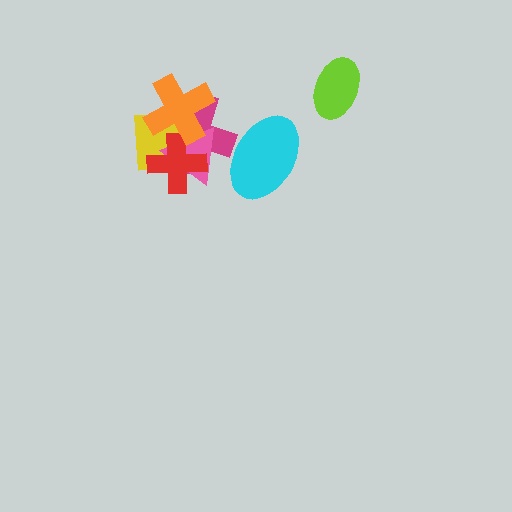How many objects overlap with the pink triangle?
4 objects overlap with the pink triangle.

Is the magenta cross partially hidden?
Yes, it is partially covered by another shape.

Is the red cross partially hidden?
Yes, it is partially covered by another shape.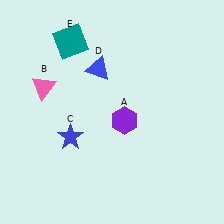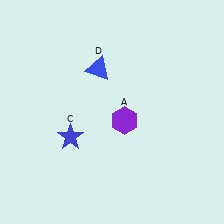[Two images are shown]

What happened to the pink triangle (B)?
The pink triangle (B) was removed in Image 2. It was in the top-left area of Image 1.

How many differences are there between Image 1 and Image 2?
There are 2 differences between the two images.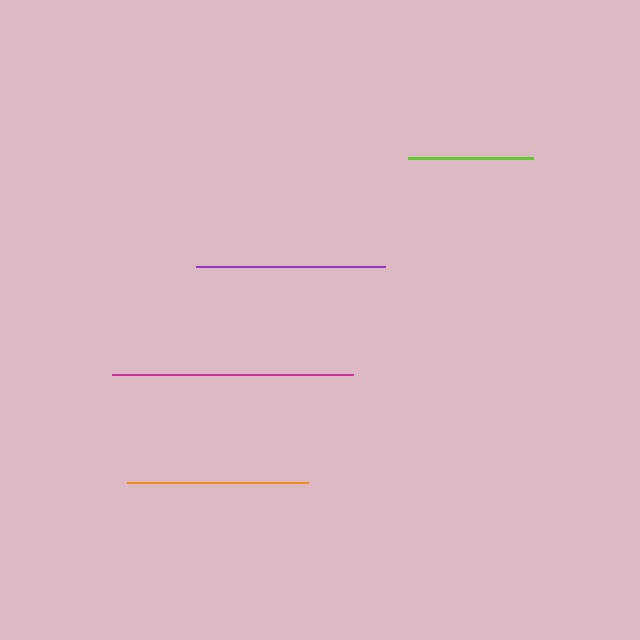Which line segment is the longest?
The magenta line is the longest at approximately 241 pixels.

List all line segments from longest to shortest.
From longest to shortest: magenta, purple, orange, lime.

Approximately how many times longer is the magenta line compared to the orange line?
The magenta line is approximately 1.3 times the length of the orange line.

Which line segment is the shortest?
The lime line is the shortest at approximately 125 pixels.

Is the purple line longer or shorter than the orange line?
The purple line is longer than the orange line.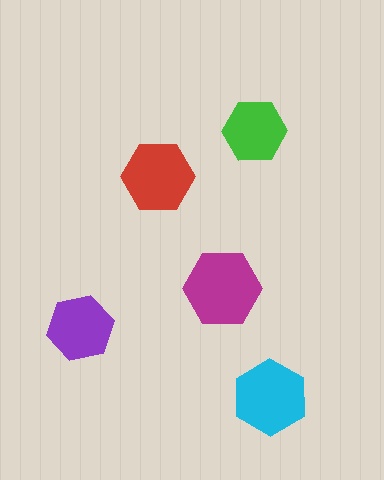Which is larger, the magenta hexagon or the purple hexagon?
The magenta one.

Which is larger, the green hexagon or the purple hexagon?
The purple one.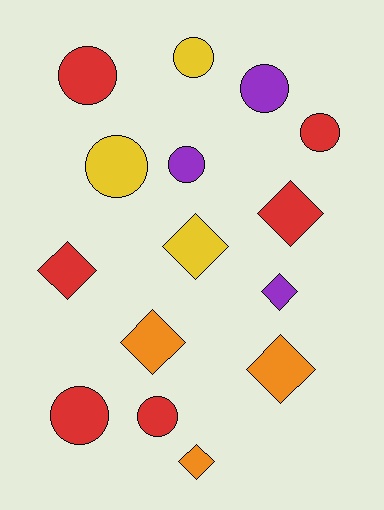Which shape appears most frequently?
Circle, with 8 objects.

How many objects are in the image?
There are 15 objects.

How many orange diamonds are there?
There are 3 orange diamonds.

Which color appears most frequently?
Red, with 6 objects.